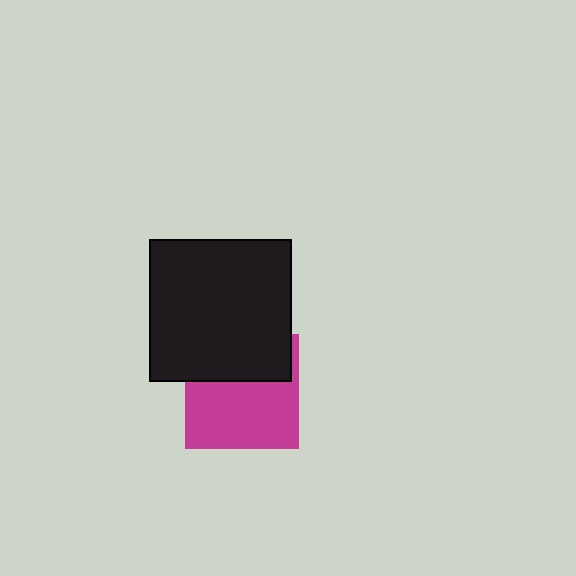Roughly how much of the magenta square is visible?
About half of it is visible (roughly 62%).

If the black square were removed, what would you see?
You would see the complete magenta square.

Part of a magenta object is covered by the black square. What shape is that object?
It is a square.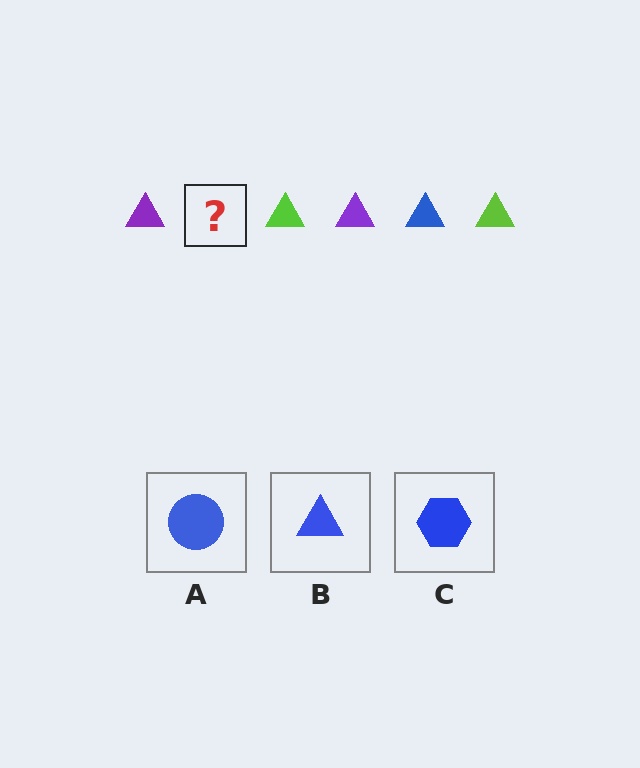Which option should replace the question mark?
Option B.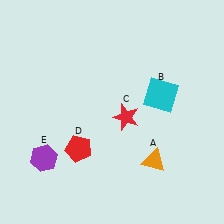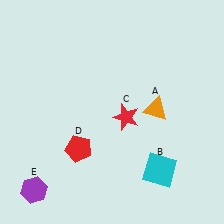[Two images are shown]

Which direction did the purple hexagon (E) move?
The purple hexagon (E) moved down.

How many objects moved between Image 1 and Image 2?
3 objects moved between the two images.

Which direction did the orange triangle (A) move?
The orange triangle (A) moved up.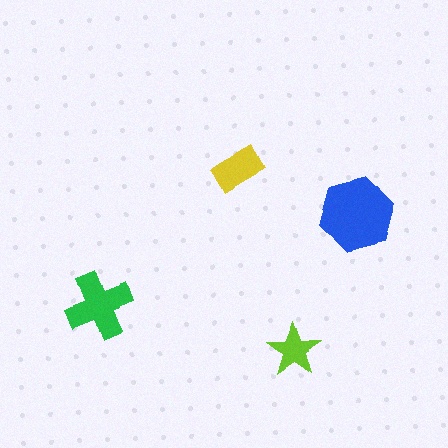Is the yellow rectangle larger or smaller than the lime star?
Larger.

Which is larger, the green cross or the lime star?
The green cross.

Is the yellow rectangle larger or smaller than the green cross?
Smaller.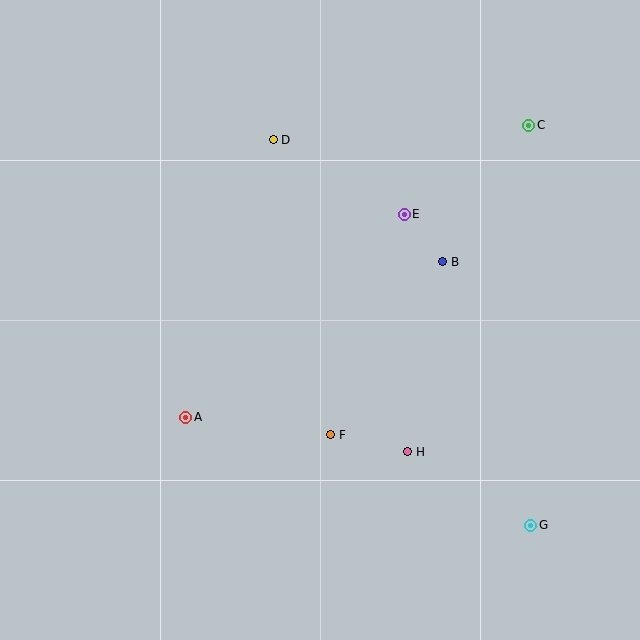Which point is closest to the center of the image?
Point F at (331, 435) is closest to the center.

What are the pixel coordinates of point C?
Point C is at (529, 125).